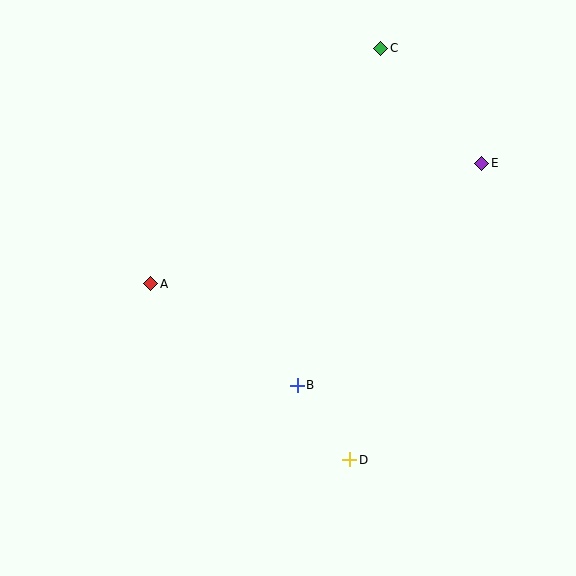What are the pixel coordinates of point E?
Point E is at (482, 163).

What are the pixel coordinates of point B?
Point B is at (297, 385).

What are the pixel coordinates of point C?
Point C is at (381, 48).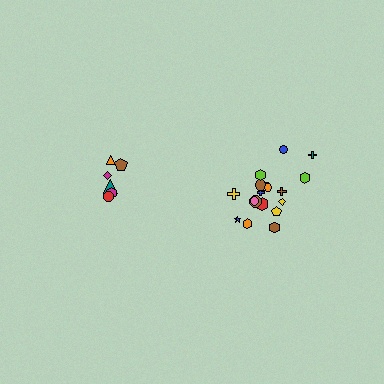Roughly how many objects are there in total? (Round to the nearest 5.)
Roughly 25 objects in total.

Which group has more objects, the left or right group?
The right group.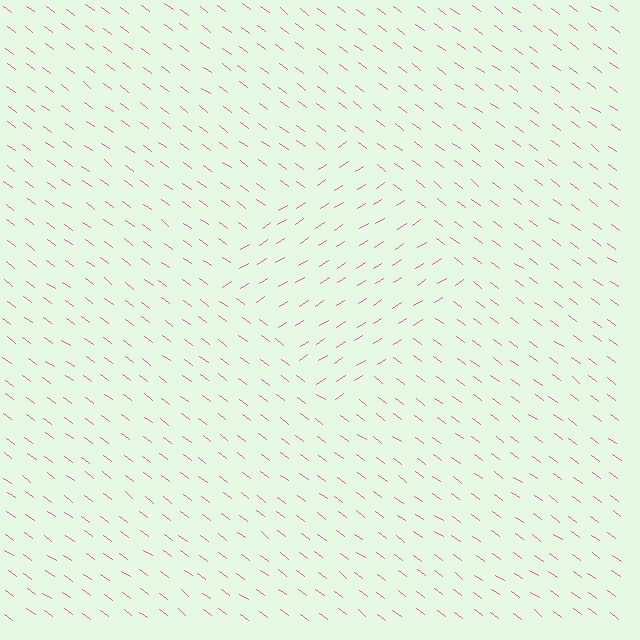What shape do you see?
I see a diamond.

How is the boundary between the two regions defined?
The boundary is defined purely by a change in line orientation (approximately 70 degrees difference). All lines are the same color and thickness.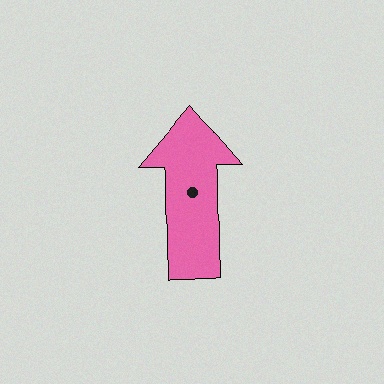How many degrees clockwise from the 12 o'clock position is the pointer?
Approximately 360 degrees.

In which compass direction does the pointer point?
North.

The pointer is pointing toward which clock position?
Roughly 12 o'clock.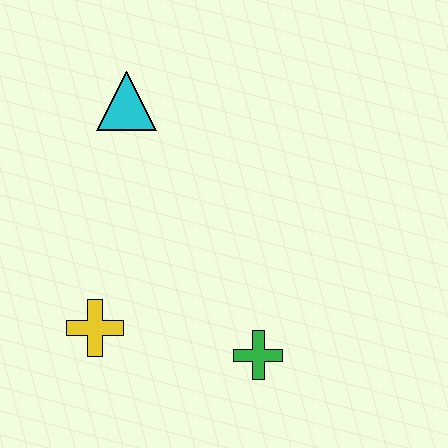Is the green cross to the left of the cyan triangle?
No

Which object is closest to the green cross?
The yellow cross is closest to the green cross.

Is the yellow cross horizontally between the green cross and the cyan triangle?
No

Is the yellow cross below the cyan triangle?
Yes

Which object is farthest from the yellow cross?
The cyan triangle is farthest from the yellow cross.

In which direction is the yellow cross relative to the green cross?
The yellow cross is to the left of the green cross.